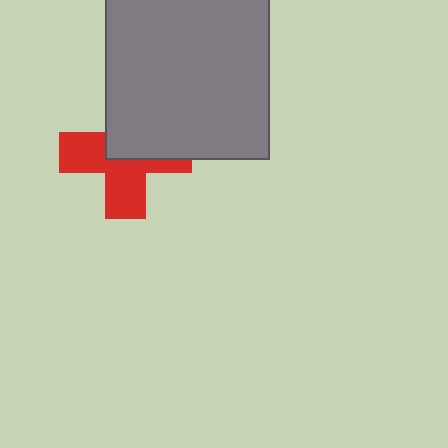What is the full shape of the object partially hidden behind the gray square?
The partially hidden object is a red cross.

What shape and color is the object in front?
The object in front is a gray square.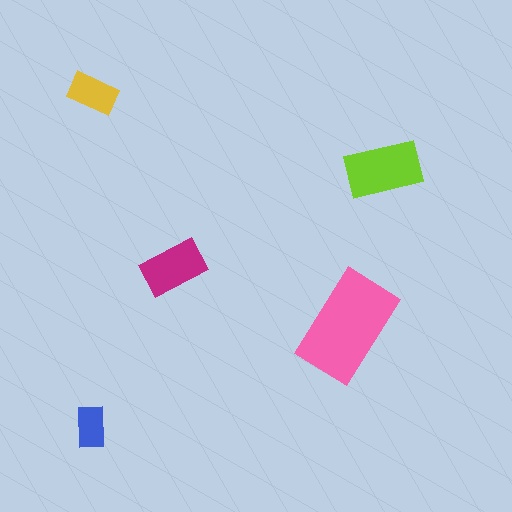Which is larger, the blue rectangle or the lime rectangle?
The lime one.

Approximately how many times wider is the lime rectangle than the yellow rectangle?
About 1.5 times wider.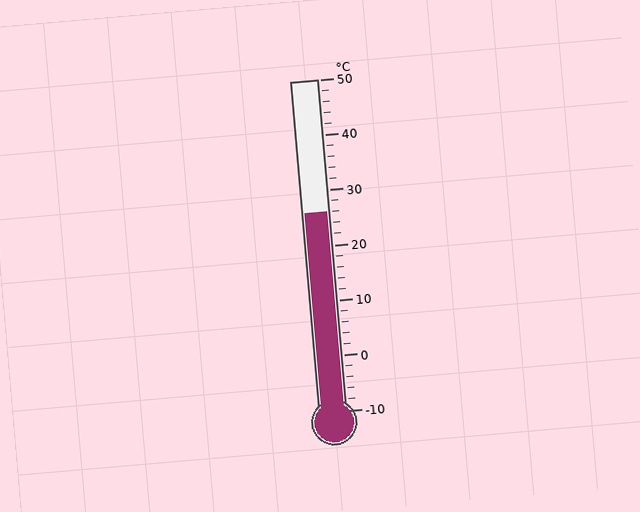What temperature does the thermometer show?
The thermometer shows approximately 26°C.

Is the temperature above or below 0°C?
The temperature is above 0°C.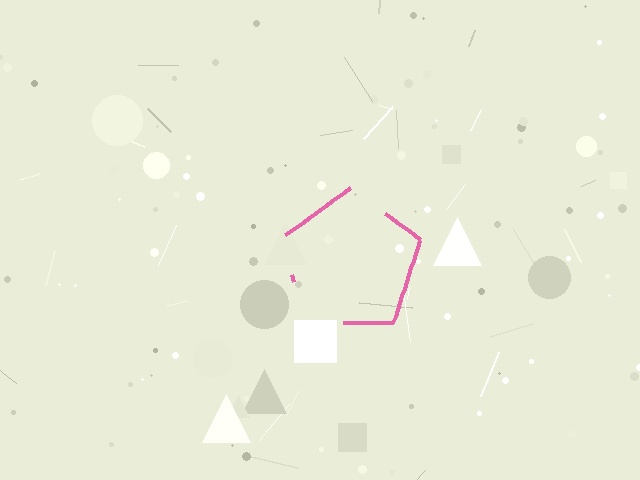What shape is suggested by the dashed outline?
The dashed outline suggests a pentagon.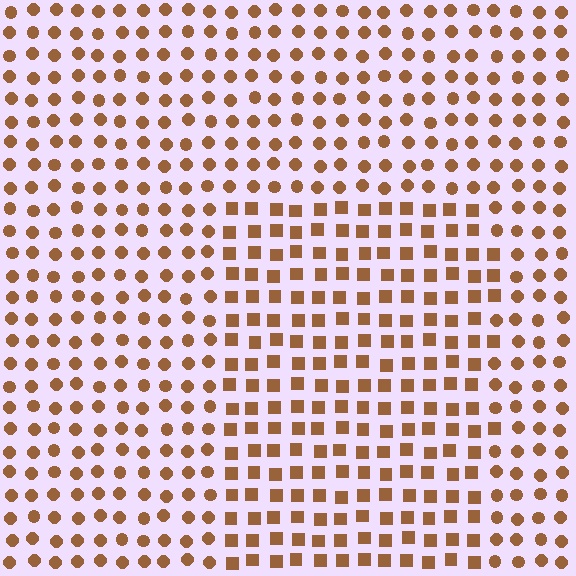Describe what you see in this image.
The image is filled with small brown elements arranged in a uniform grid. A rectangle-shaped region contains squares, while the surrounding area contains circles. The boundary is defined purely by the change in element shape.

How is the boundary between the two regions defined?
The boundary is defined by a change in element shape: squares inside vs. circles outside. All elements share the same color and spacing.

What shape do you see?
I see a rectangle.